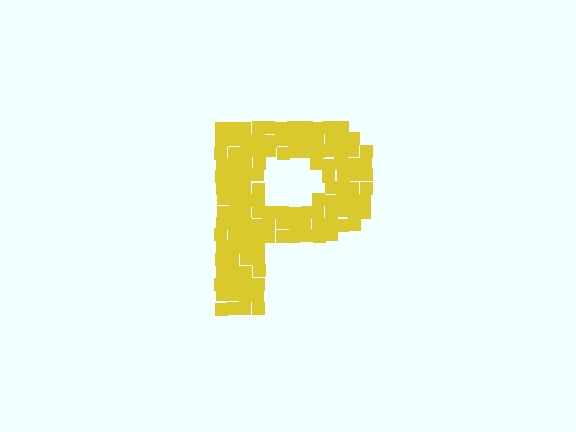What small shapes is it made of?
It is made of small squares.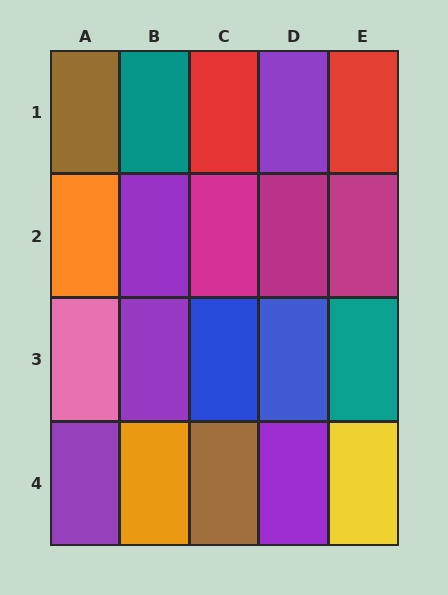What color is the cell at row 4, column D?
Purple.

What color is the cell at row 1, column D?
Purple.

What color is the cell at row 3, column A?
Pink.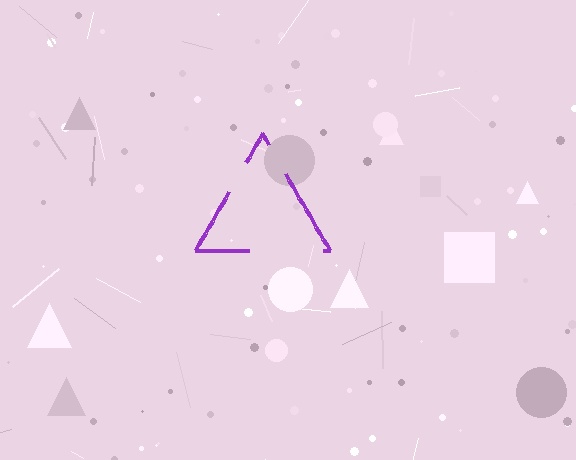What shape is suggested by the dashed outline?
The dashed outline suggests a triangle.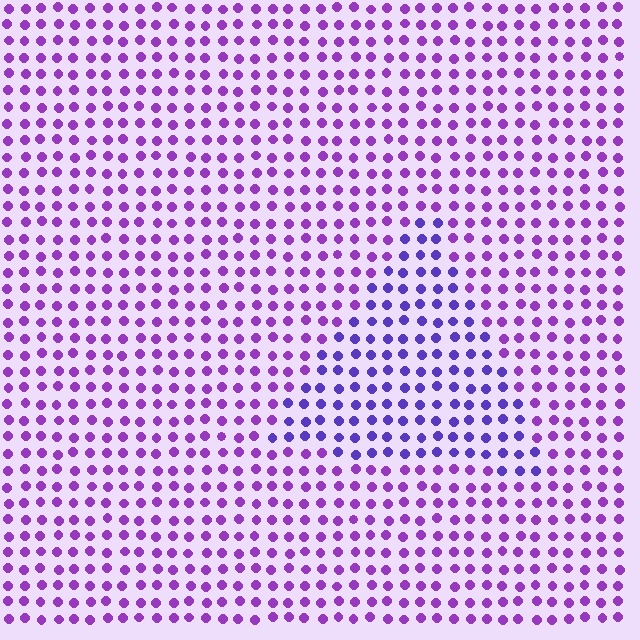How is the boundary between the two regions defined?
The boundary is defined purely by a slight shift in hue (about 28 degrees). Spacing, size, and orientation are identical on both sides.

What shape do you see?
I see a triangle.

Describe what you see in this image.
The image is filled with small purple elements in a uniform arrangement. A triangle-shaped region is visible where the elements are tinted to a slightly different hue, forming a subtle color boundary.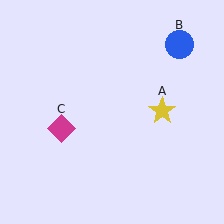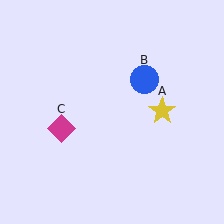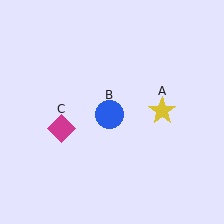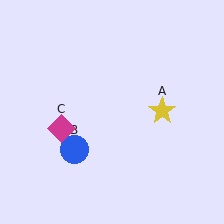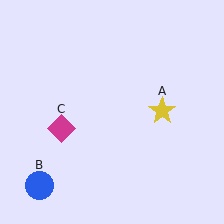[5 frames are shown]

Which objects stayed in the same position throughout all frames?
Yellow star (object A) and magenta diamond (object C) remained stationary.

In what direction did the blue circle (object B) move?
The blue circle (object B) moved down and to the left.